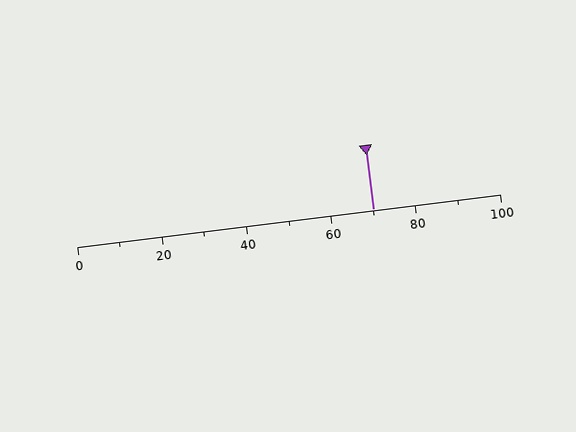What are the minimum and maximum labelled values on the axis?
The axis runs from 0 to 100.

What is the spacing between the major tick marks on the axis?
The major ticks are spaced 20 apart.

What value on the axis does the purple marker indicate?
The marker indicates approximately 70.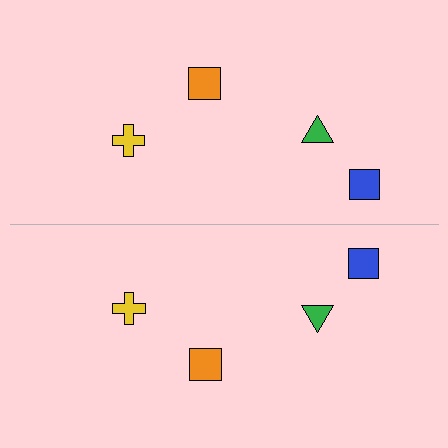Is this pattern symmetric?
Yes, this pattern has bilateral (reflection) symmetry.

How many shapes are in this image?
There are 8 shapes in this image.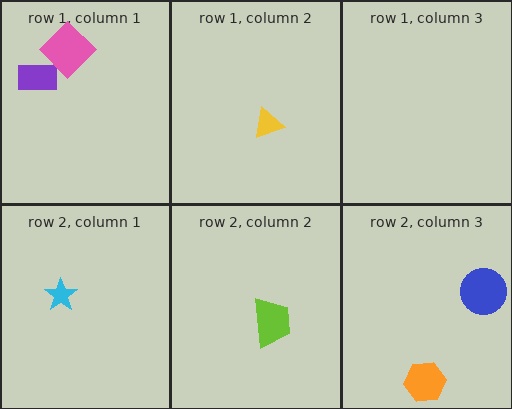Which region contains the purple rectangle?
The row 1, column 1 region.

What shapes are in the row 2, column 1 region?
The cyan star.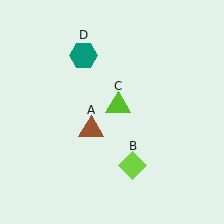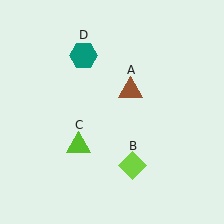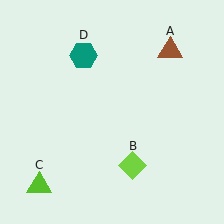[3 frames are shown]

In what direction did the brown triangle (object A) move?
The brown triangle (object A) moved up and to the right.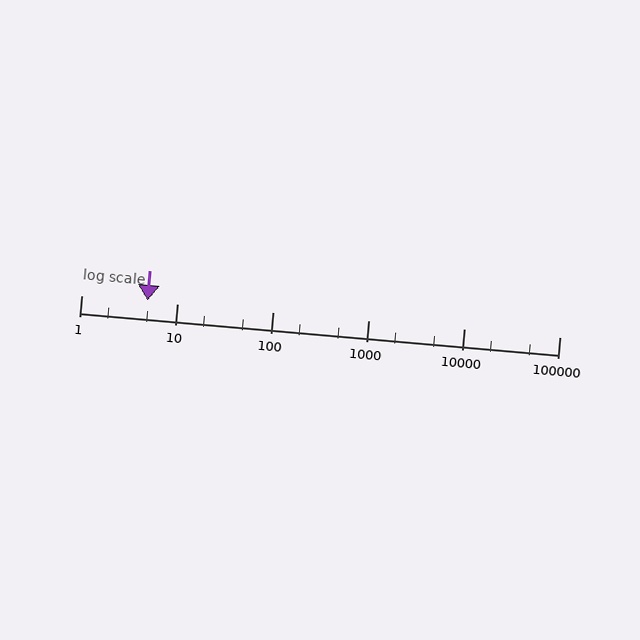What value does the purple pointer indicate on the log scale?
The pointer indicates approximately 4.9.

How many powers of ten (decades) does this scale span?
The scale spans 5 decades, from 1 to 100000.